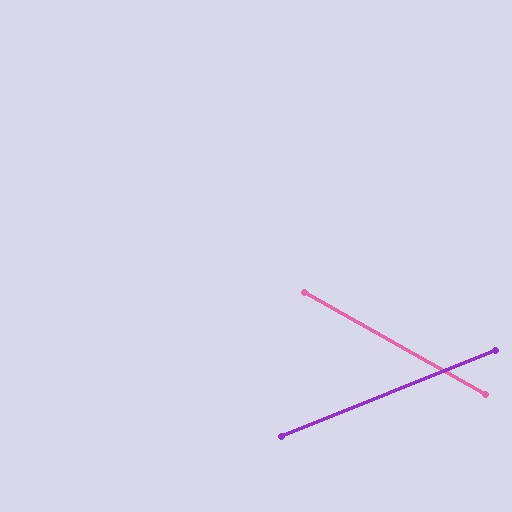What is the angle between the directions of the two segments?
Approximately 51 degrees.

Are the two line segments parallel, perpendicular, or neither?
Neither parallel nor perpendicular — they differ by about 51°.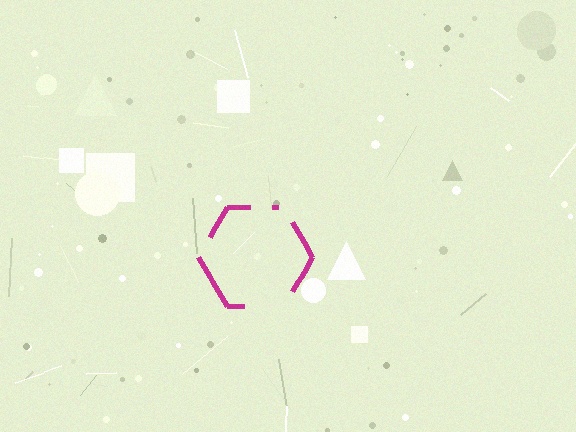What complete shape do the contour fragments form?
The contour fragments form a hexagon.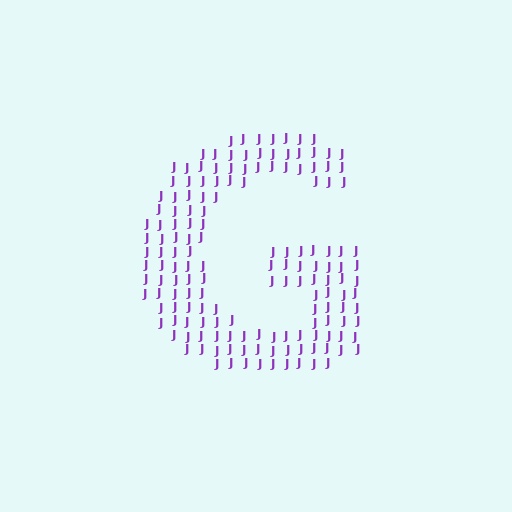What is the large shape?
The large shape is the letter G.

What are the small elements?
The small elements are letter J's.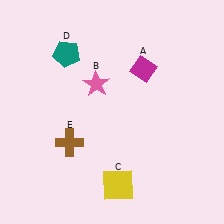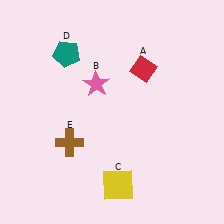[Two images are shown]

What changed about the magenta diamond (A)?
In Image 1, A is magenta. In Image 2, it changed to red.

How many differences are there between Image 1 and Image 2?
There is 1 difference between the two images.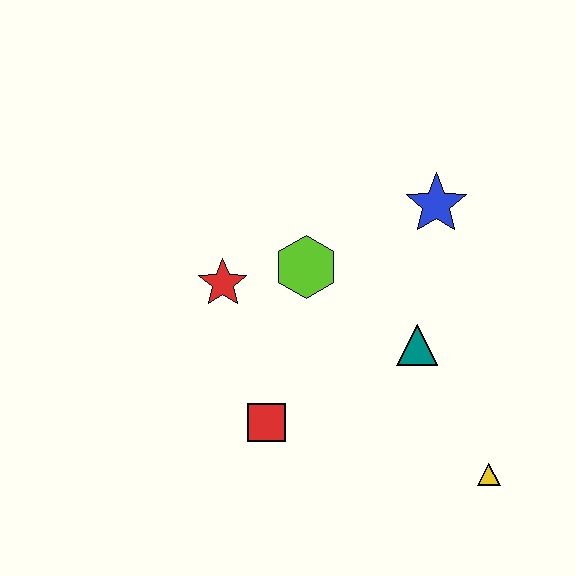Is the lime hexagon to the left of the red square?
No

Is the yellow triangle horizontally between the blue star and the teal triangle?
No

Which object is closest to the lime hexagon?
The red star is closest to the lime hexagon.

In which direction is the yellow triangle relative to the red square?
The yellow triangle is to the right of the red square.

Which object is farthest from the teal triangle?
The red star is farthest from the teal triangle.